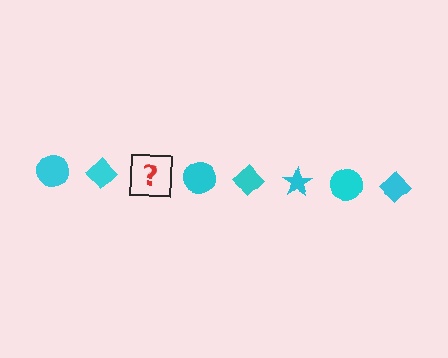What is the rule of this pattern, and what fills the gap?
The rule is that the pattern cycles through circle, diamond, star shapes in cyan. The gap should be filled with a cyan star.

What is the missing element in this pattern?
The missing element is a cyan star.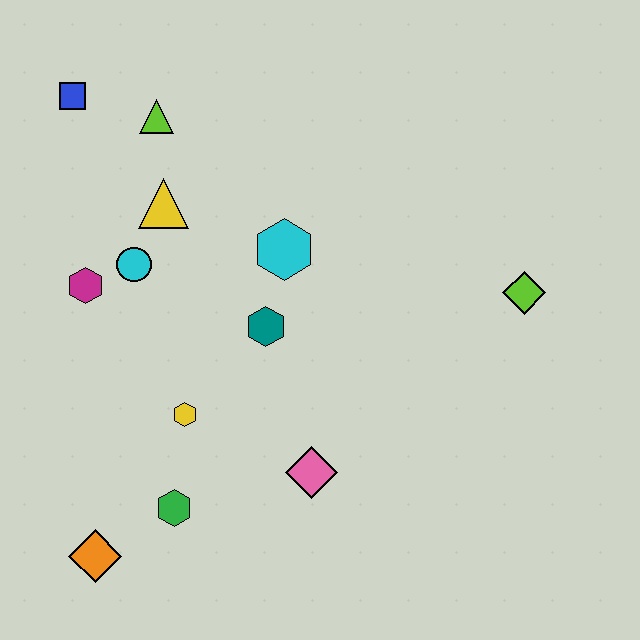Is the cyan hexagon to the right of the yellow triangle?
Yes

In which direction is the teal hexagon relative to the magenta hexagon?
The teal hexagon is to the right of the magenta hexagon.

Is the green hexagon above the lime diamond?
No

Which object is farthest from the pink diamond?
The blue square is farthest from the pink diamond.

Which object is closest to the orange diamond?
The green hexagon is closest to the orange diamond.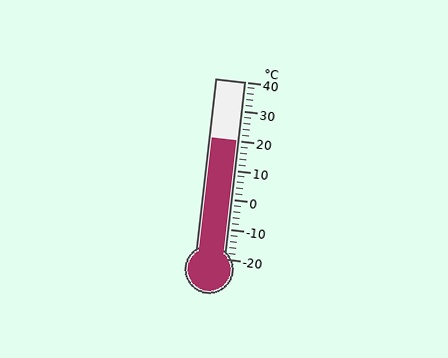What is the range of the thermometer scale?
The thermometer scale ranges from -20°C to 40°C.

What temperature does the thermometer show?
The thermometer shows approximately 20°C.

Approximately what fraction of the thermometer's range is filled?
The thermometer is filled to approximately 65% of its range.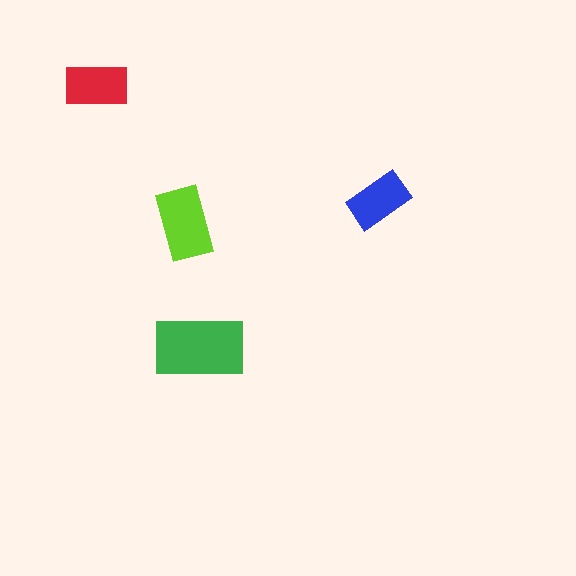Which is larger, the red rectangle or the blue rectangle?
The red one.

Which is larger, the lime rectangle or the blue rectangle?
The lime one.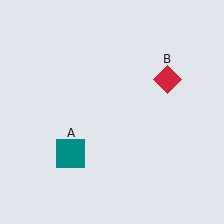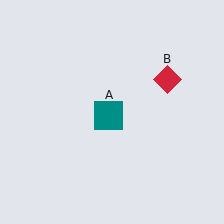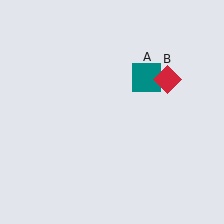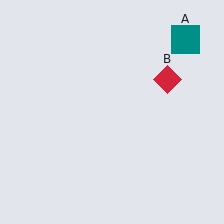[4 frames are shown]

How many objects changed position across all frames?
1 object changed position: teal square (object A).